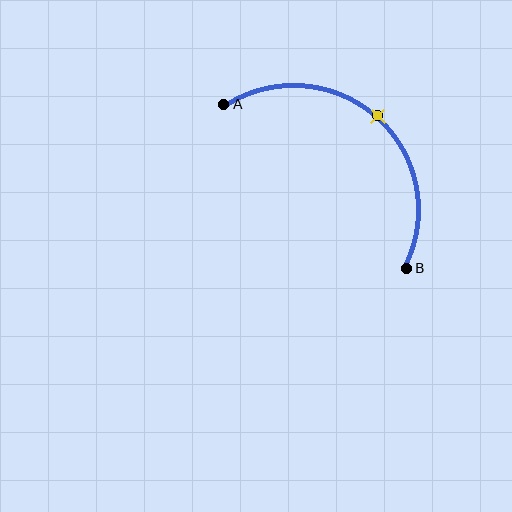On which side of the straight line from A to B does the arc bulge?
The arc bulges above and to the right of the straight line connecting A and B.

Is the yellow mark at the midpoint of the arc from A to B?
Yes. The yellow mark lies on the arc at equal arc-length from both A and B — it is the arc midpoint.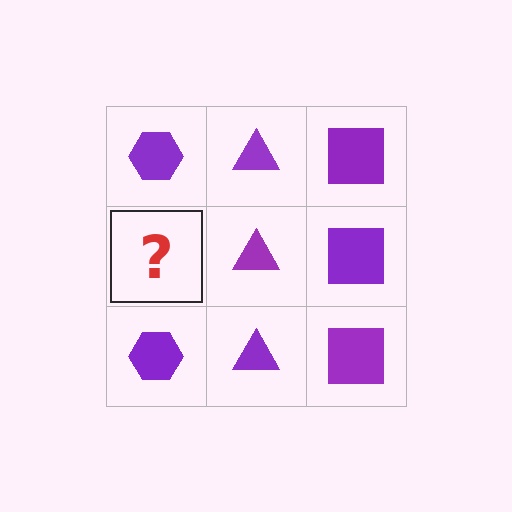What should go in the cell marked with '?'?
The missing cell should contain a purple hexagon.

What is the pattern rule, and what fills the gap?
The rule is that each column has a consistent shape. The gap should be filled with a purple hexagon.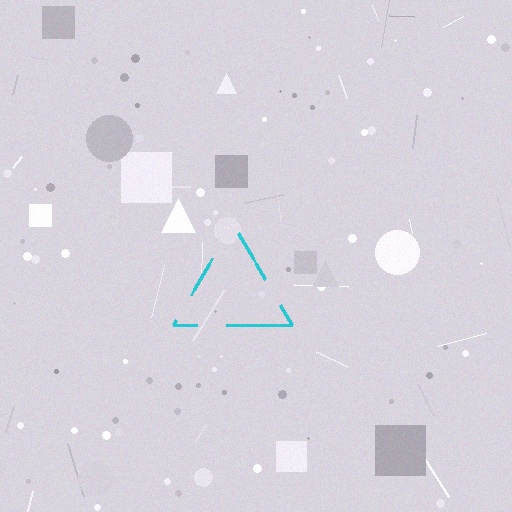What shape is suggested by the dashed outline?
The dashed outline suggests a triangle.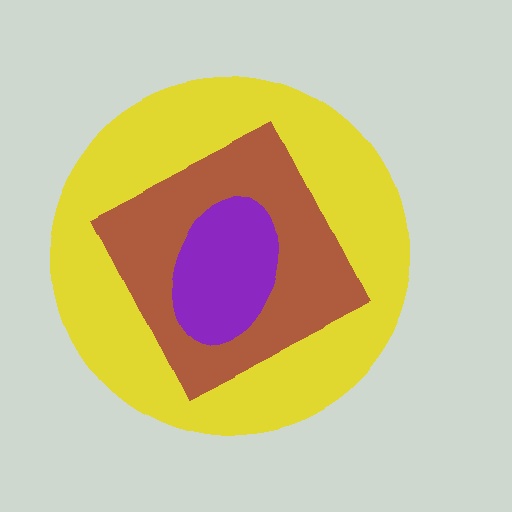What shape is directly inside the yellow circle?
The brown diamond.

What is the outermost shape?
The yellow circle.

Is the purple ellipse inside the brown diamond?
Yes.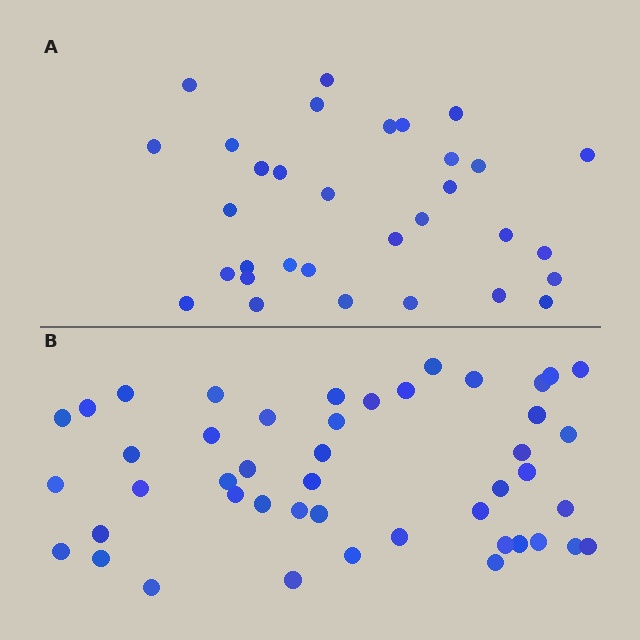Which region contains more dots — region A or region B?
Region B (the bottom region) has more dots.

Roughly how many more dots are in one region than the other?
Region B has approximately 15 more dots than region A.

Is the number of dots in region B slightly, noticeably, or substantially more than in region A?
Region B has noticeably more, but not dramatically so. The ratio is roughly 1.4 to 1.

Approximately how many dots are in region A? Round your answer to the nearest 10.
About 30 dots. (The exact count is 32, which rounds to 30.)